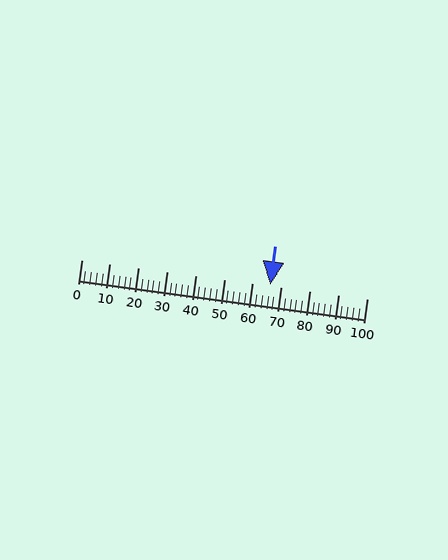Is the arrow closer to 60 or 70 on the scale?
The arrow is closer to 70.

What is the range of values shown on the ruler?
The ruler shows values from 0 to 100.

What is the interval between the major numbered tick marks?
The major tick marks are spaced 10 units apart.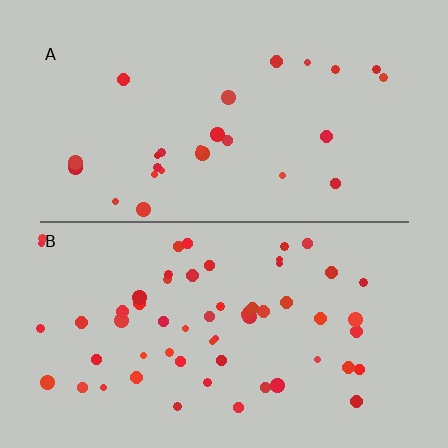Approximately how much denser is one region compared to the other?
Approximately 2.3× — region B over region A.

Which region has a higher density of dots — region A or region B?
B (the bottom).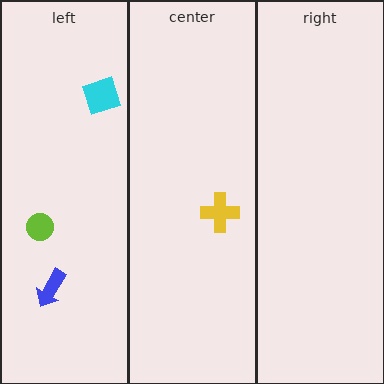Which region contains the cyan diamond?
The left region.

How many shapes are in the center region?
1.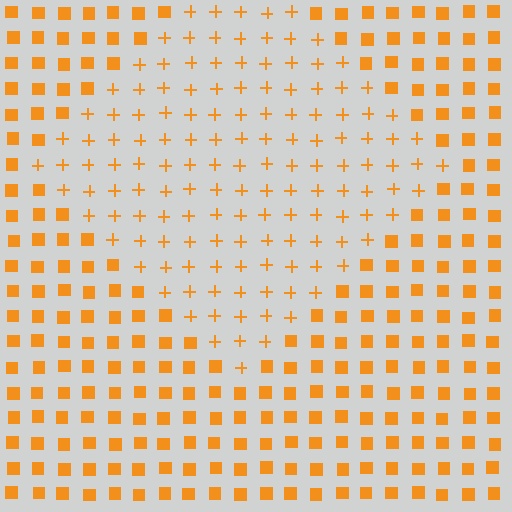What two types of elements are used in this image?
The image uses plus signs inside the diamond region and squares outside it.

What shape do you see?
I see a diamond.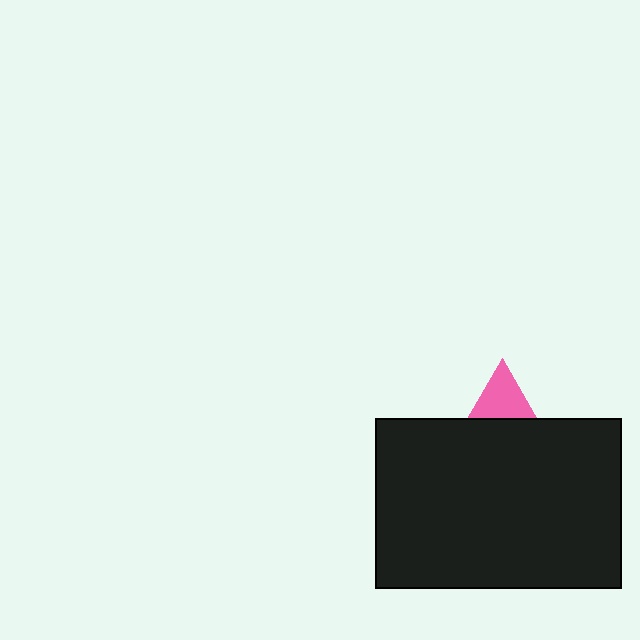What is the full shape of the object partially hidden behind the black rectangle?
The partially hidden object is a pink triangle.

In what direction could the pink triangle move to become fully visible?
The pink triangle could move up. That would shift it out from behind the black rectangle entirely.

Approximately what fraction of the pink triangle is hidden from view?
Roughly 68% of the pink triangle is hidden behind the black rectangle.